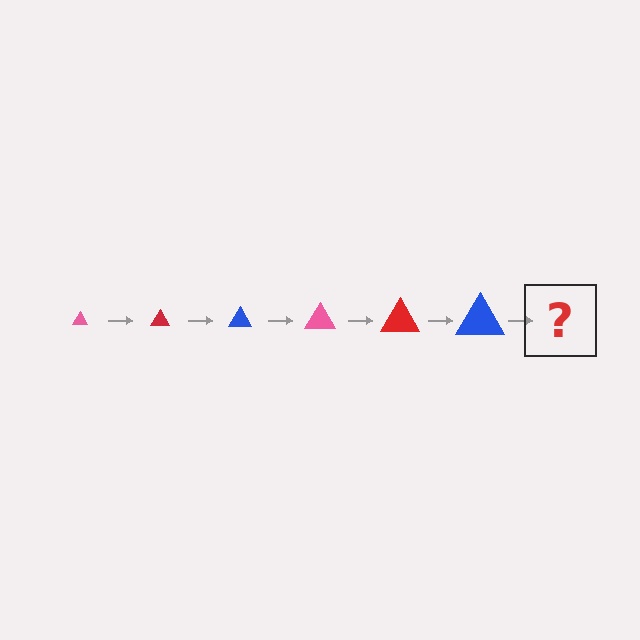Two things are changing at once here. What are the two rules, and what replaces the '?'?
The two rules are that the triangle grows larger each step and the color cycles through pink, red, and blue. The '?' should be a pink triangle, larger than the previous one.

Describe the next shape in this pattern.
It should be a pink triangle, larger than the previous one.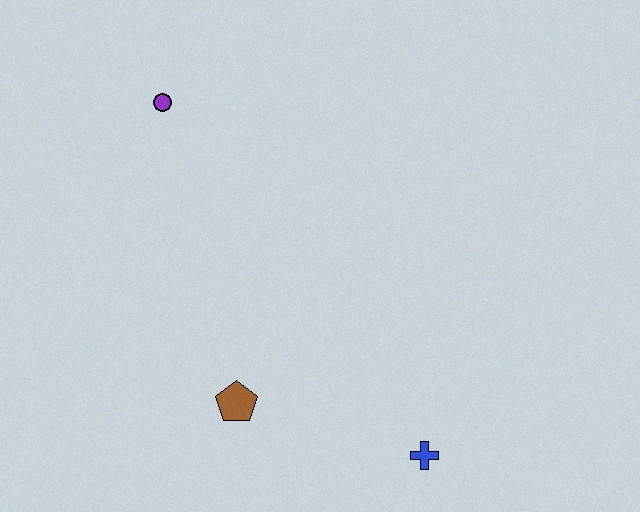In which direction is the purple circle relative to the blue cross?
The purple circle is above the blue cross.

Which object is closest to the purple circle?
The brown pentagon is closest to the purple circle.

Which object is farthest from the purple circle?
The blue cross is farthest from the purple circle.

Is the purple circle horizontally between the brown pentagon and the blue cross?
No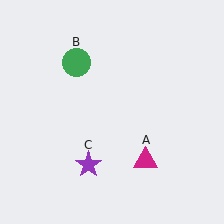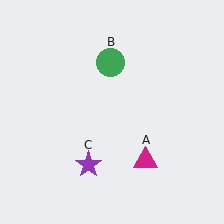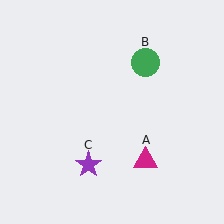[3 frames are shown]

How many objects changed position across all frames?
1 object changed position: green circle (object B).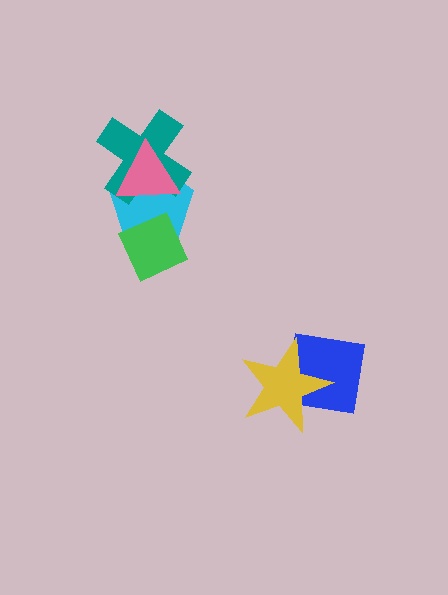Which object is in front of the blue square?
The yellow star is in front of the blue square.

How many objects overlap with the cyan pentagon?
3 objects overlap with the cyan pentagon.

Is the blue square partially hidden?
Yes, it is partially covered by another shape.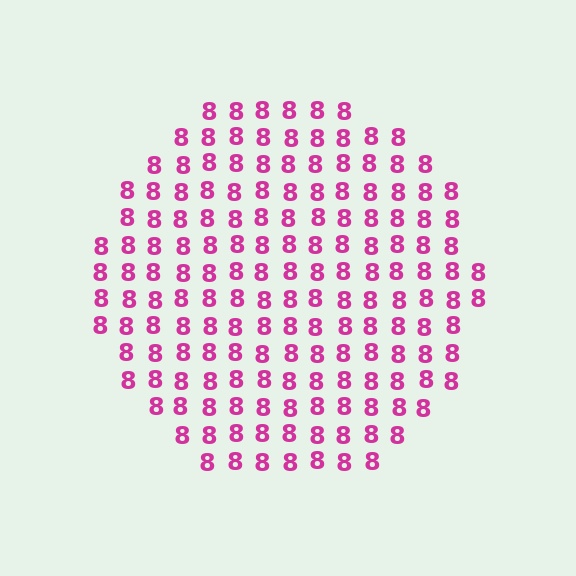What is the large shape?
The large shape is a circle.